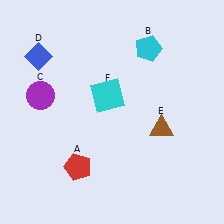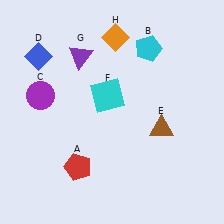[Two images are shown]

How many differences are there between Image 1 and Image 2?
There are 2 differences between the two images.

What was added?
A purple triangle (G), an orange diamond (H) were added in Image 2.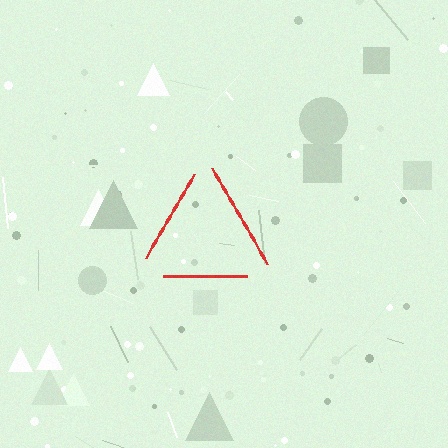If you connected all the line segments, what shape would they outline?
They would outline a triangle.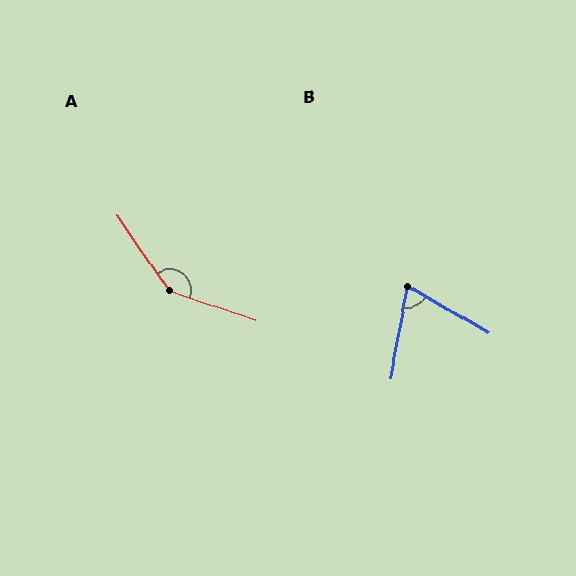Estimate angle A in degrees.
Approximately 143 degrees.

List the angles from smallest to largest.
B (70°), A (143°).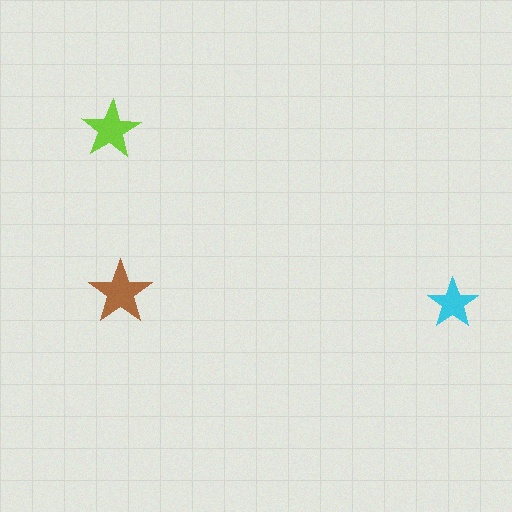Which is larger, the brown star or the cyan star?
The brown one.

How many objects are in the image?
There are 3 objects in the image.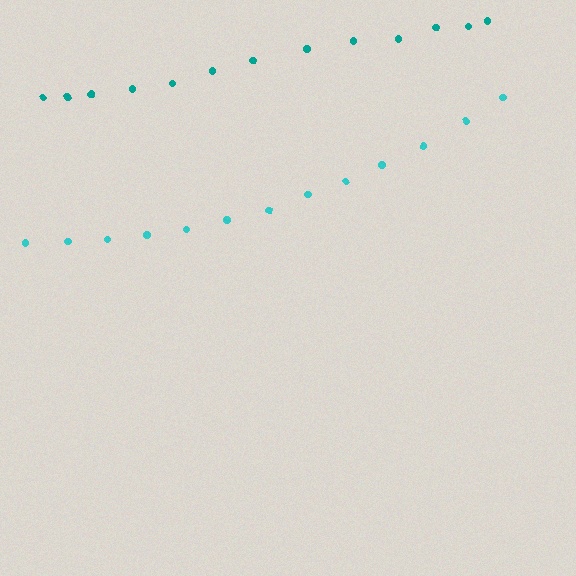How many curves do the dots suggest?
There are 2 distinct paths.